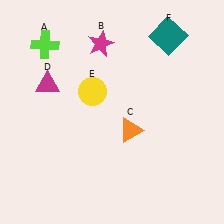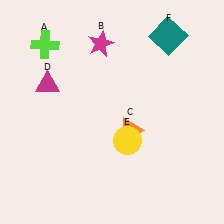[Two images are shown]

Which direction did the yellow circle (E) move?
The yellow circle (E) moved down.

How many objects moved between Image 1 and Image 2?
1 object moved between the two images.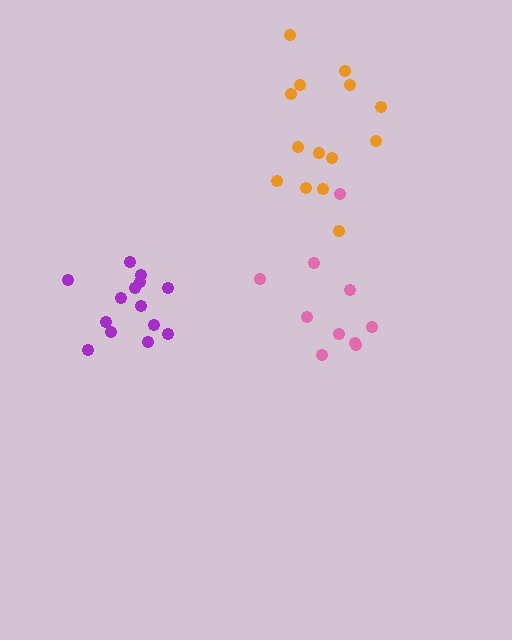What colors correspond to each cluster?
The clusters are colored: pink, orange, purple.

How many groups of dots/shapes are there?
There are 3 groups.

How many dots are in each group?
Group 1: 10 dots, Group 2: 14 dots, Group 3: 14 dots (38 total).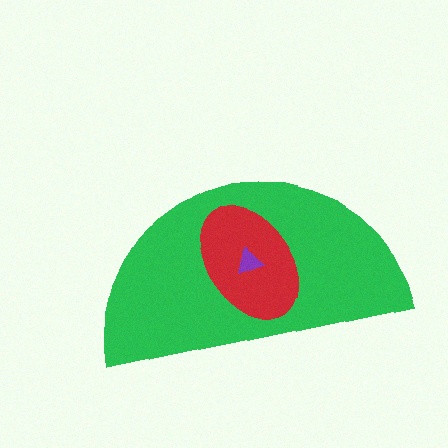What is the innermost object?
The purple triangle.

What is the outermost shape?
The green semicircle.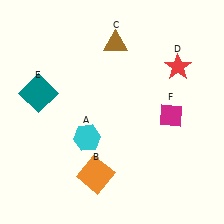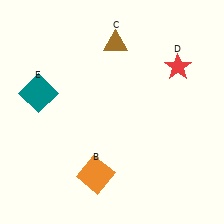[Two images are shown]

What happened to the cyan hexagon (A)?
The cyan hexagon (A) was removed in Image 2. It was in the bottom-left area of Image 1.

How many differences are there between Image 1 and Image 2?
There are 2 differences between the two images.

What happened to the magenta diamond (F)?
The magenta diamond (F) was removed in Image 2. It was in the bottom-right area of Image 1.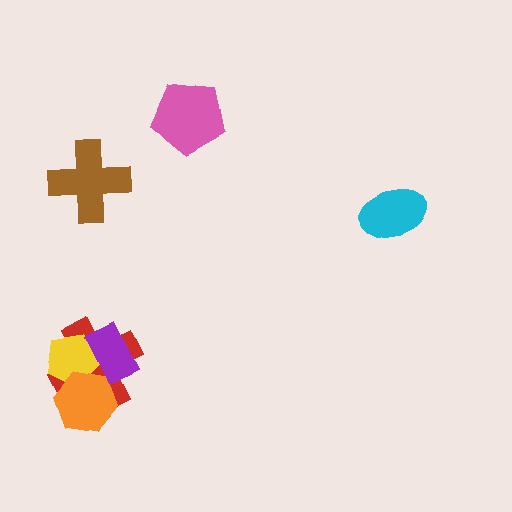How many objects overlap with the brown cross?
0 objects overlap with the brown cross.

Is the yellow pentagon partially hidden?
Yes, it is partially covered by another shape.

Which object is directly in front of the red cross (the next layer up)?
The yellow pentagon is directly in front of the red cross.